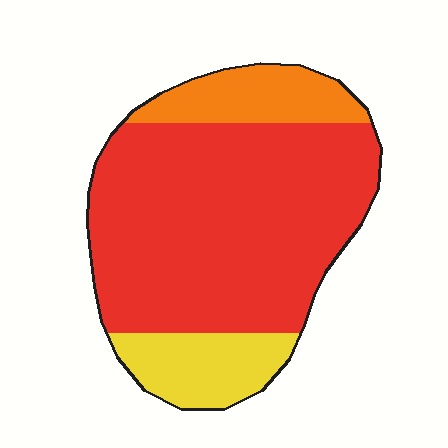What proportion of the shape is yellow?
Yellow covers around 15% of the shape.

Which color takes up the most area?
Red, at roughly 70%.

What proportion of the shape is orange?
Orange takes up less than a sixth of the shape.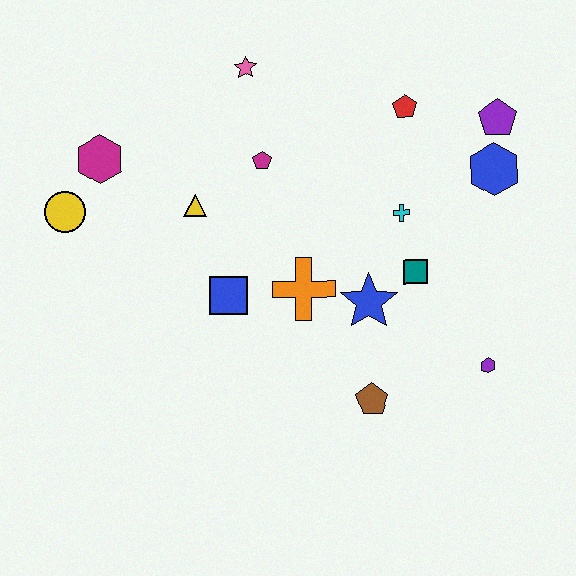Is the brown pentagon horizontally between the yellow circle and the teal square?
Yes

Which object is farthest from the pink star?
The purple hexagon is farthest from the pink star.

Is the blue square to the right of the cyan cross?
No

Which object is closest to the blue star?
The teal square is closest to the blue star.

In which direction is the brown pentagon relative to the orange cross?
The brown pentagon is below the orange cross.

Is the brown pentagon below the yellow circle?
Yes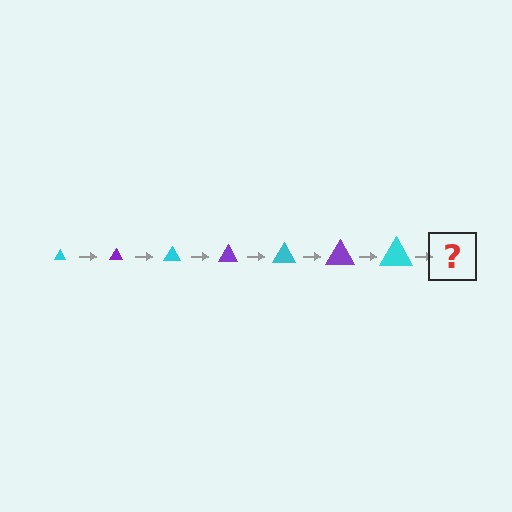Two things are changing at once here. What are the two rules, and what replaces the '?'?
The two rules are that the triangle grows larger each step and the color cycles through cyan and purple. The '?' should be a purple triangle, larger than the previous one.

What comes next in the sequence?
The next element should be a purple triangle, larger than the previous one.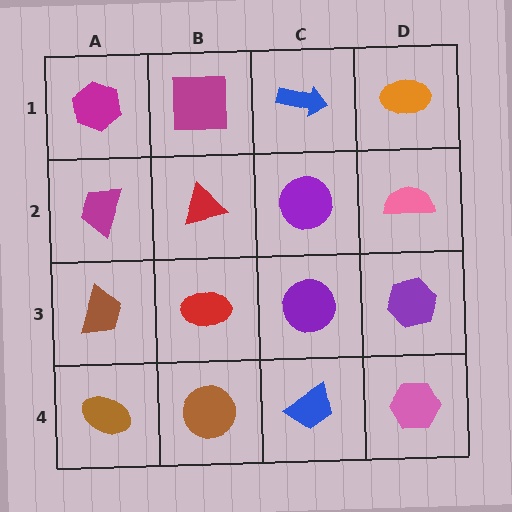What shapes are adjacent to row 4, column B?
A red ellipse (row 3, column B), a brown ellipse (row 4, column A), a blue trapezoid (row 4, column C).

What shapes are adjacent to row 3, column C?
A purple circle (row 2, column C), a blue trapezoid (row 4, column C), a red ellipse (row 3, column B), a purple hexagon (row 3, column D).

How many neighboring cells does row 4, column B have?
3.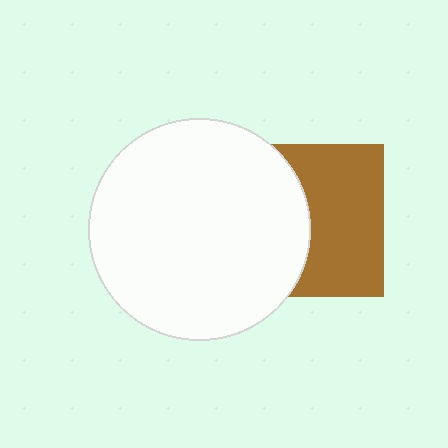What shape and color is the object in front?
The object in front is a white circle.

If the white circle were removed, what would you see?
You would see the complete brown square.